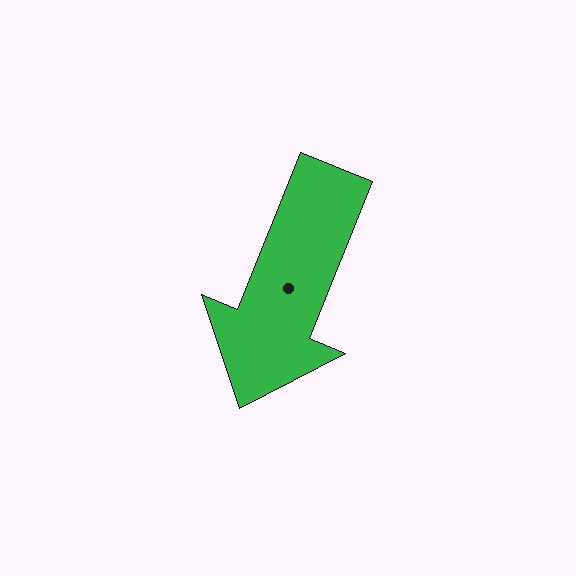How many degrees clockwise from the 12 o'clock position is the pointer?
Approximately 202 degrees.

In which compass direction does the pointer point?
South.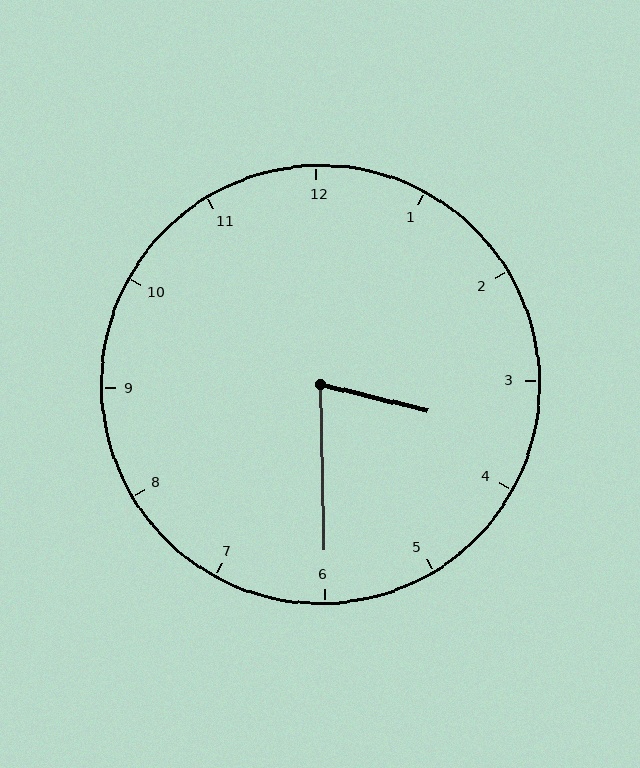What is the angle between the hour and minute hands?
Approximately 75 degrees.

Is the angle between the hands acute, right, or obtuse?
It is acute.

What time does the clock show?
3:30.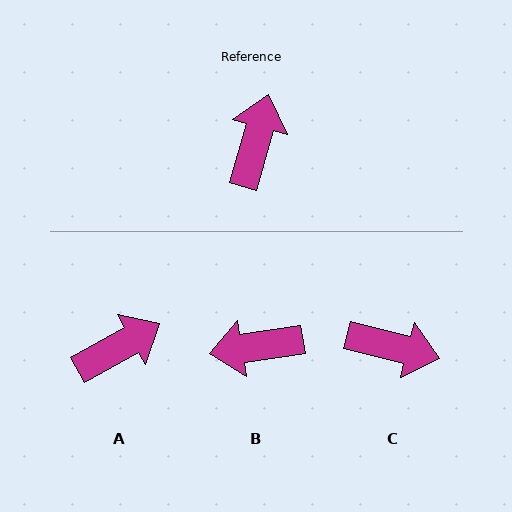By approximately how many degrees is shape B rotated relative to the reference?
Approximately 115 degrees counter-clockwise.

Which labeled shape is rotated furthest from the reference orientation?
B, about 115 degrees away.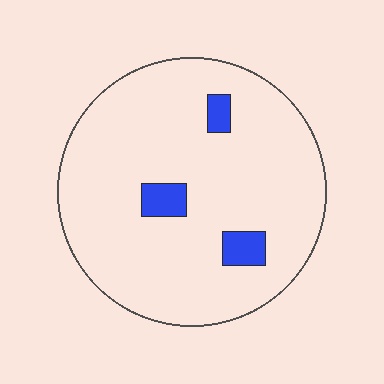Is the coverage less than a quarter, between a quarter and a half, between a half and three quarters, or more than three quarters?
Less than a quarter.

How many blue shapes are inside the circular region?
3.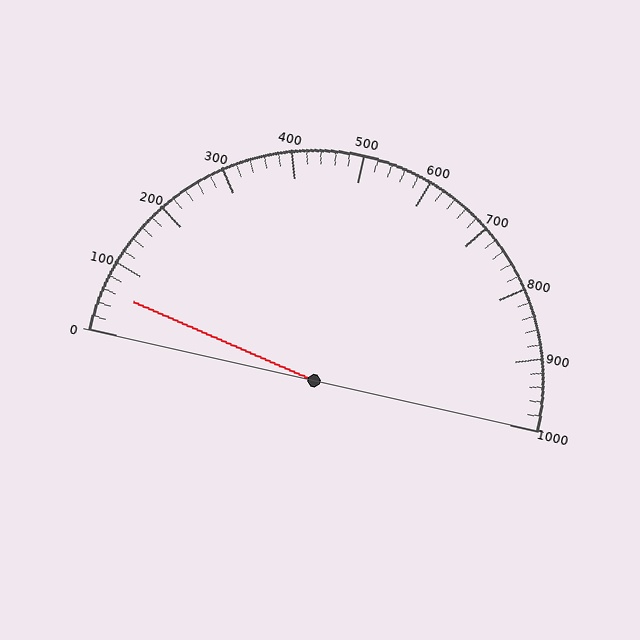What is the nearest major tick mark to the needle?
The nearest major tick mark is 100.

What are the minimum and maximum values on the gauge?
The gauge ranges from 0 to 1000.